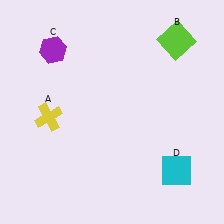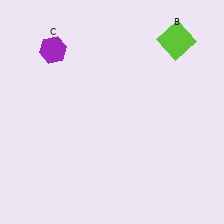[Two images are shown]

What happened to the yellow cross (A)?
The yellow cross (A) was removed in Image 2. It was in the bottom-left area of Image 1.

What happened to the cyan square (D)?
The cyan square (D) was removed in Image 2. It was in the bottom-right area of Image 1.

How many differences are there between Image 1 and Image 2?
There are 2 differences between the two images.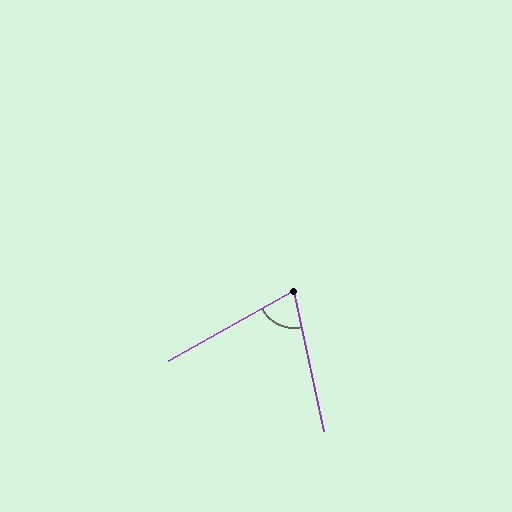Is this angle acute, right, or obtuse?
It is acute.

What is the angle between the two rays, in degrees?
Approximately 73 degrees.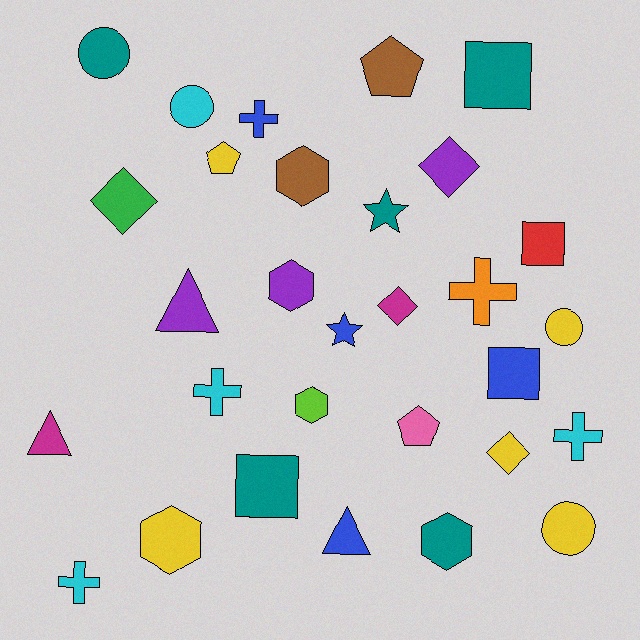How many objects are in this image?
There are 30 objects.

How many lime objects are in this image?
There is 1 lime object.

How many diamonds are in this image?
There are 4 diamonds.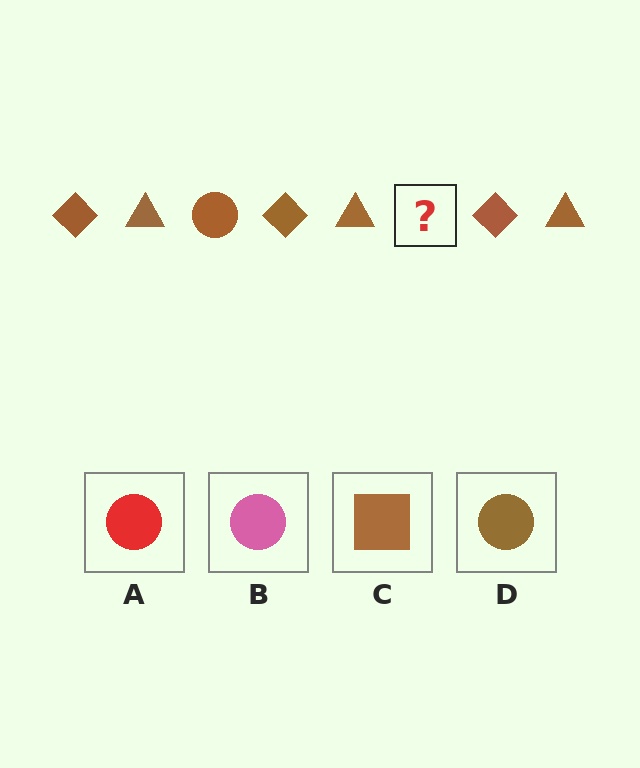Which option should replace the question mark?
Option D.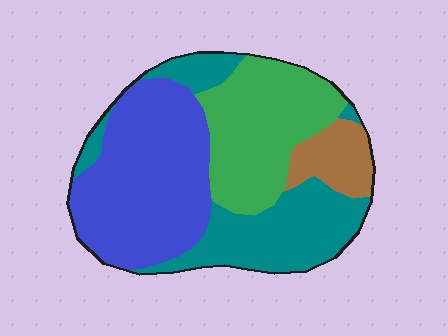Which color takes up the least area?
Brown, at roughly 10%.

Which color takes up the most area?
Blue, at roughly 35%.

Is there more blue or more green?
Blue.